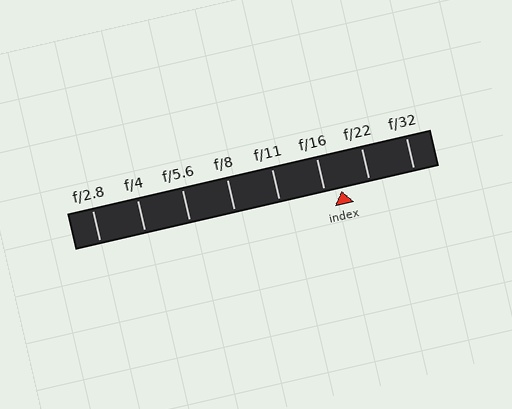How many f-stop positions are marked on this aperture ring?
There are 8 f-stop positions marked.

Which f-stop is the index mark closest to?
The index mark is closest to f/16.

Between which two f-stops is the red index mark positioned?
The index mark is between f/16 and f/22.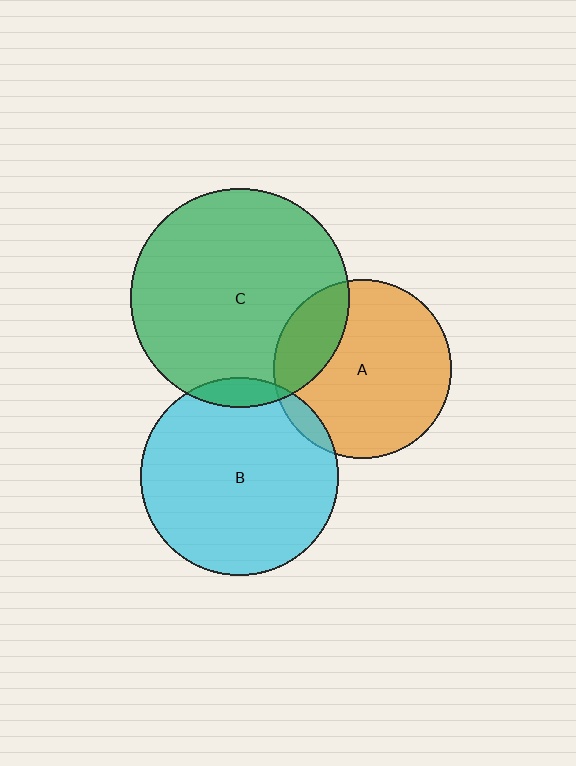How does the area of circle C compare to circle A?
Approximately 1.5 times.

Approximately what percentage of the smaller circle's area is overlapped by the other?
Approximately 5%.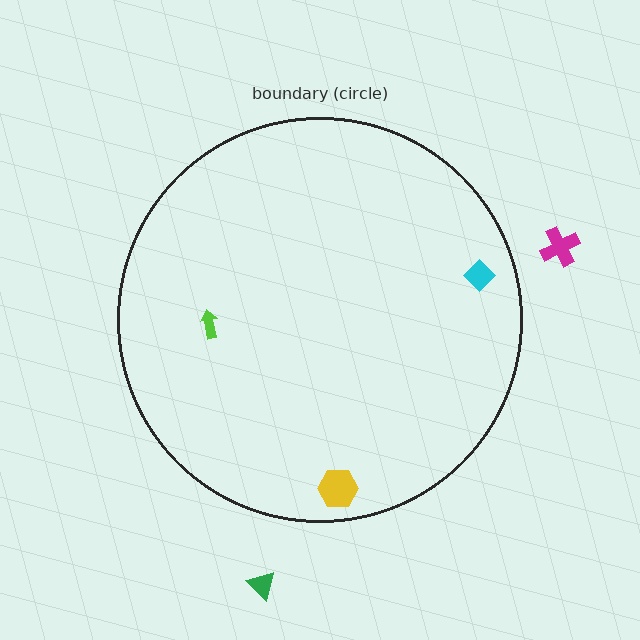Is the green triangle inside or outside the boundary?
Outside.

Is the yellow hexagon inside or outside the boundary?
Inside.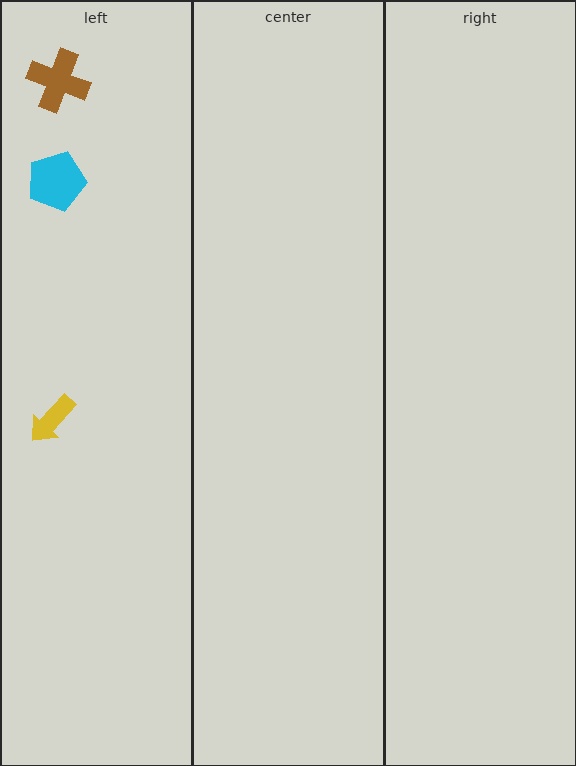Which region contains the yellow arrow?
The left region.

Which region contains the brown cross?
The left region.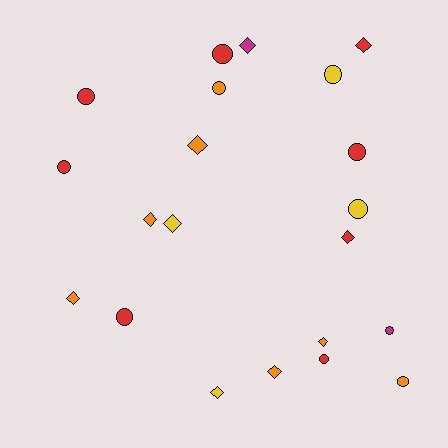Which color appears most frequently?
Red, with 8 objects.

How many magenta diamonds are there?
There is 1 magenta diamond.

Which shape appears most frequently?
Circle, with 11 objects.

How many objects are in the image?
There are 21 objects.